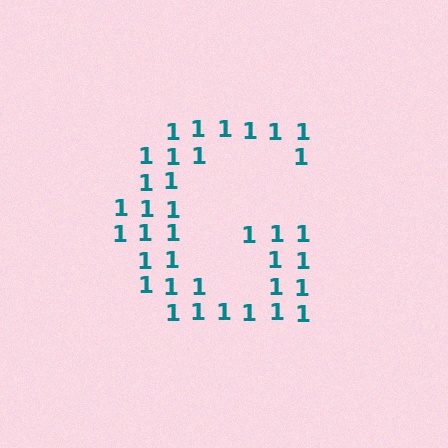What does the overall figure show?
The overall figure shows the letter G.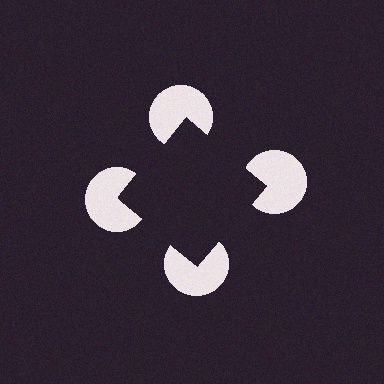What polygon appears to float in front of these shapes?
An illusory square — its edges are inferred from the aligned wedge cuts in the pac-man discs, not physically drawn.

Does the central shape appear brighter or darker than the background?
It typically appears slightly darker than the background, even though no actual brightness change is drawn.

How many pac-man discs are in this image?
There are 4 — one at each vertex of the illusory square.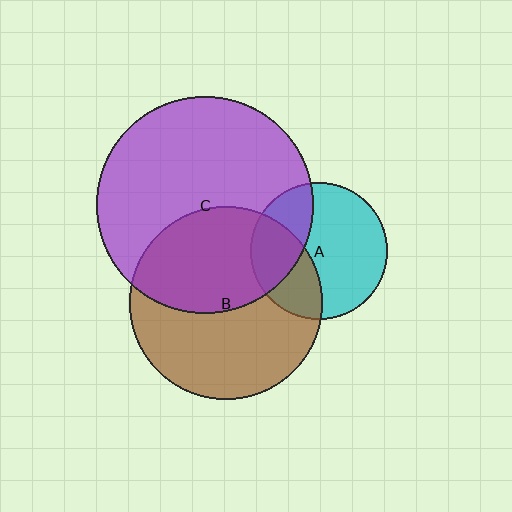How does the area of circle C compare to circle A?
Approximately 2.5 times.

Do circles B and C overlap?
Yes.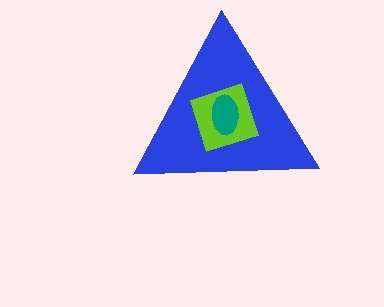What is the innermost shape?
The teal ellipse.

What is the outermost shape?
The blue triangle.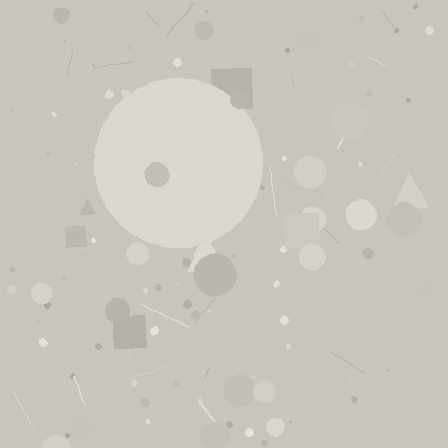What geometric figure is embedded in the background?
A circle is embedded in the background.